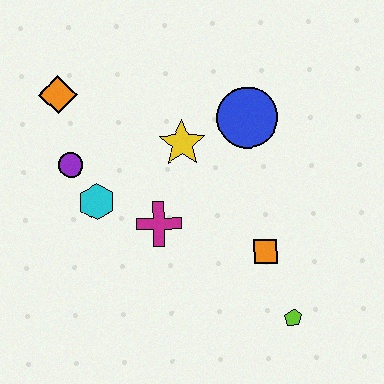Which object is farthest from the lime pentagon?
The orange diamond is farthest from the lime pentagon.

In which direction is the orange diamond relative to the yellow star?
The orange diamond is to the left of the yellow star.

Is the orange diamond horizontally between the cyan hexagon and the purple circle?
No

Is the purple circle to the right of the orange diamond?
Yes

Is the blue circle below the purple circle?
No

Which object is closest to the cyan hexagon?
The purple circle is closest to the cyan hexagon.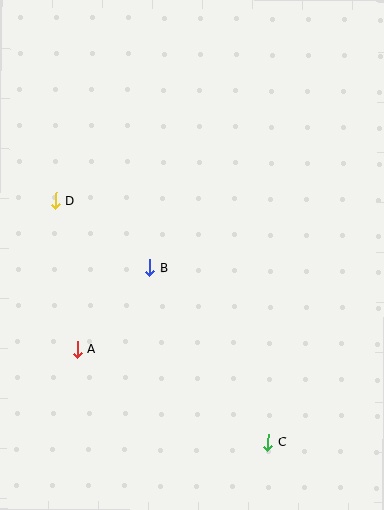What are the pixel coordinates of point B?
Point B is at (150, 267).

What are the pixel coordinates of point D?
Point D is at (56, 201).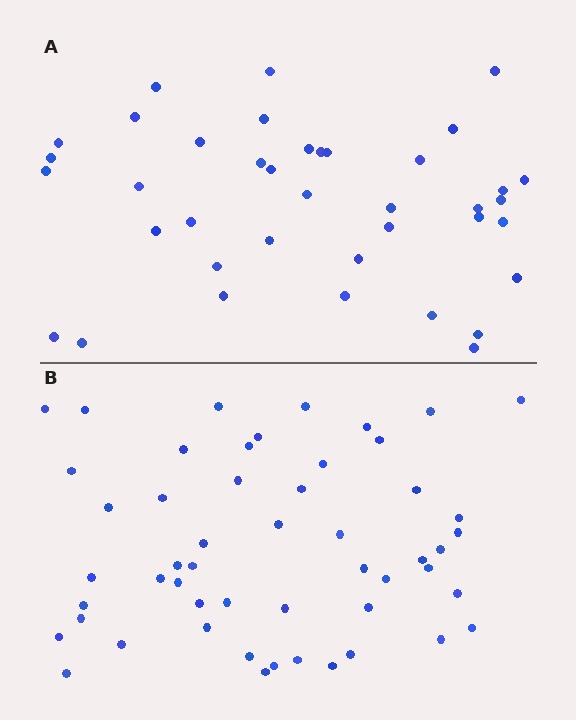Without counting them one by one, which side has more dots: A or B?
Region B (the bottom region) has more dots.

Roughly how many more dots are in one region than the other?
Region B has approximately 15 more dots than region A.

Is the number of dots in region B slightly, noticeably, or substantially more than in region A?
Region B has noticeably more, but not dramatically so. The ratio is roughly 1.3 to 1.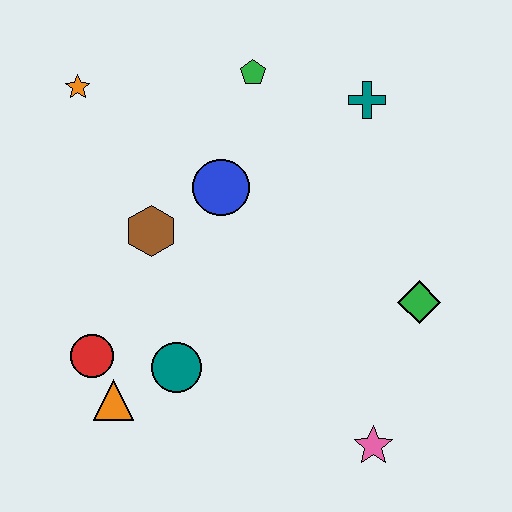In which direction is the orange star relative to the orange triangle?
The orange star is above the orange triangle.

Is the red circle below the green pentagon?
Yes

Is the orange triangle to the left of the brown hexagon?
Yes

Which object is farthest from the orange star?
The pink star is farthest from the orange star.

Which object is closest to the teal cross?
The green pentagon is closest to the teal cross.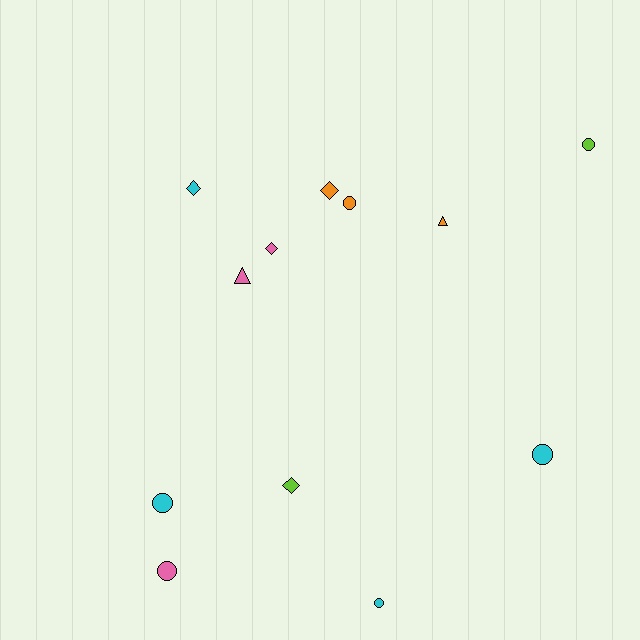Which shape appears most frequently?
Circle, with 6 objects.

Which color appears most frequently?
Cyan, with 4 objects.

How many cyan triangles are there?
There are no cyan triangles.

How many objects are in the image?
There are 12 objects.